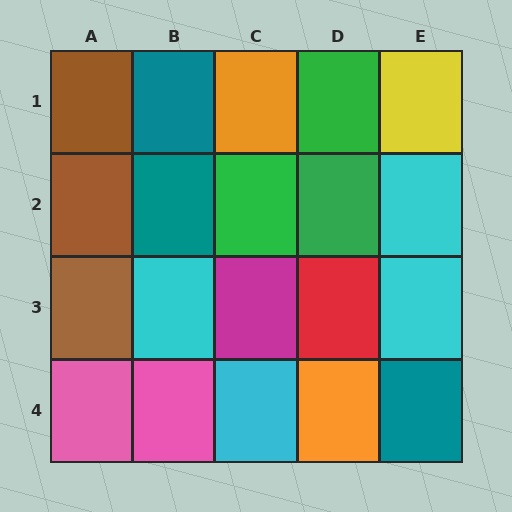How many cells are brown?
3 cells are brown.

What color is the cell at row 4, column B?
Pink.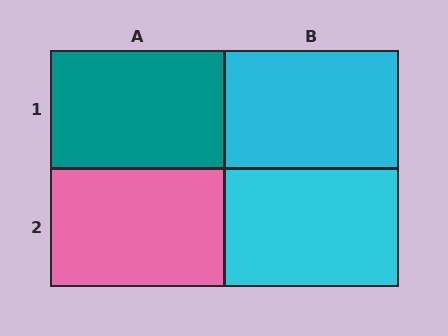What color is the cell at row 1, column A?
Teal.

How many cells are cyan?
2 cells are cyan.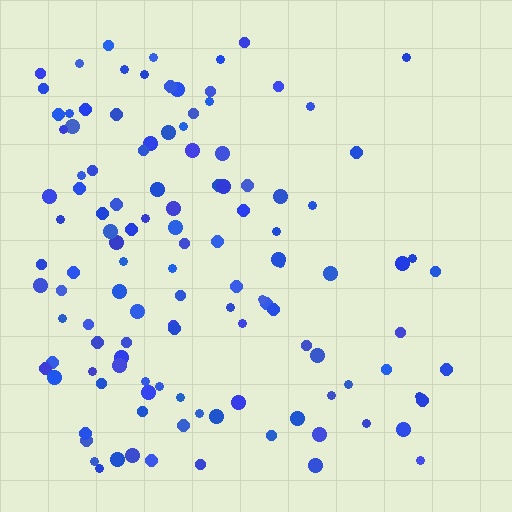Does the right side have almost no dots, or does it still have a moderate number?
Still a moderate number, just noticeably fewer than the left.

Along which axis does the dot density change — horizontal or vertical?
Horizontal.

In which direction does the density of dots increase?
From right to left, with the left side densest.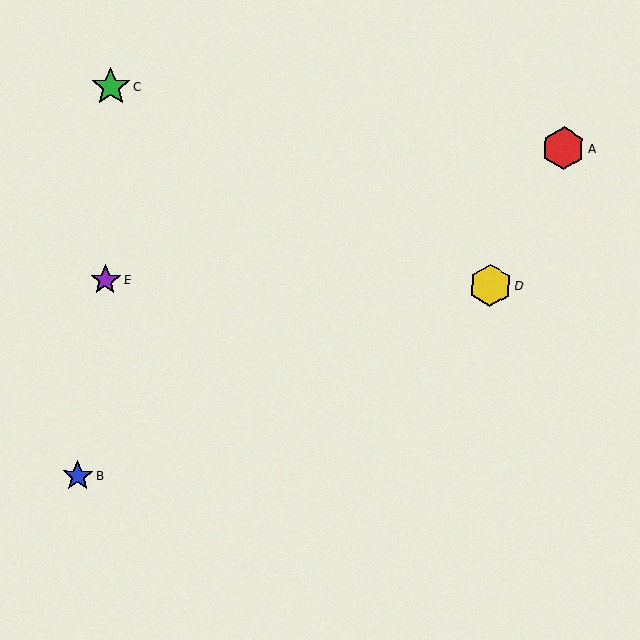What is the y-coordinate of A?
Object A is at y≈148.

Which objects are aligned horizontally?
Objects D, E are aligned horizontally.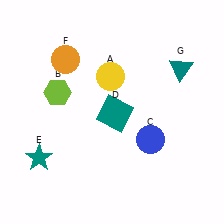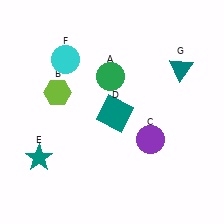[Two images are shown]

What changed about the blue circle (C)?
In Image 1, C is blue. In Image 2, it changed to purple.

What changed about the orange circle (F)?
In Image 1, F is orange. In Image 2, it changed to cyan.